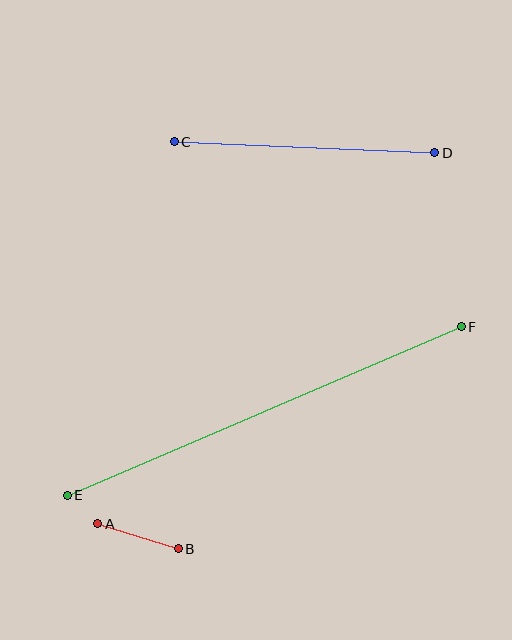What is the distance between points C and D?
The distance is approximately 260 pixels.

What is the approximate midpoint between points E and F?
The midpoint is at approximately (264, 411) pixels.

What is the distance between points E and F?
The distance is approximately 428 pixels.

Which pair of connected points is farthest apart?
Points E and F are farthest apart.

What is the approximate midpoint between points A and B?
The midpoint is at approximately (138, 536) pixels.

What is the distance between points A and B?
The distance is approximately 84 pixels.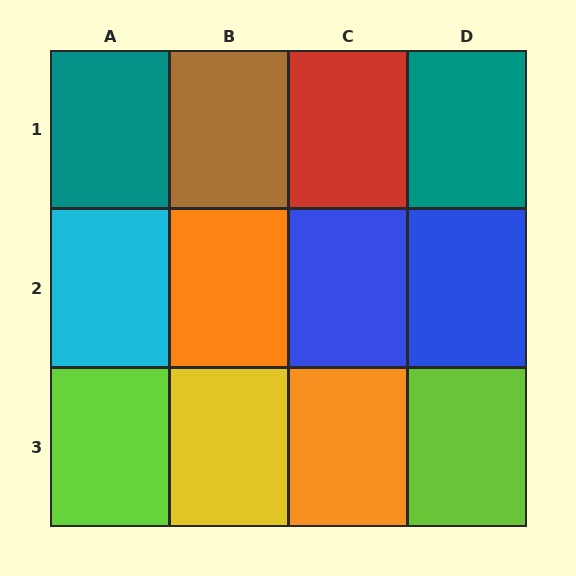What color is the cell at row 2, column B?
Orange.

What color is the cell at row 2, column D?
Blue.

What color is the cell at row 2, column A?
Cyan.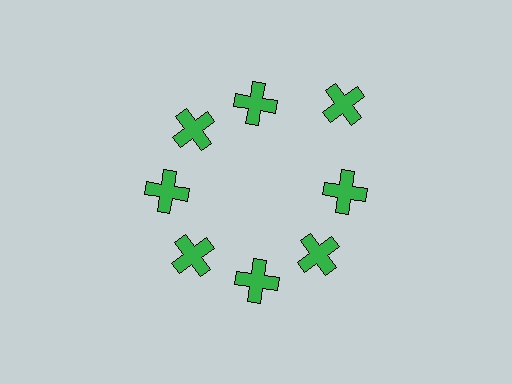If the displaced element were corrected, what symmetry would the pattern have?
It would have 8-fold rotational symmetry — the pattern would map onto itself every 45 degrees.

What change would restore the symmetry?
The symmetry would be restored by moving it inward, back onto the ring so that all 8 crosses sit at equal angles and equal distance from the center.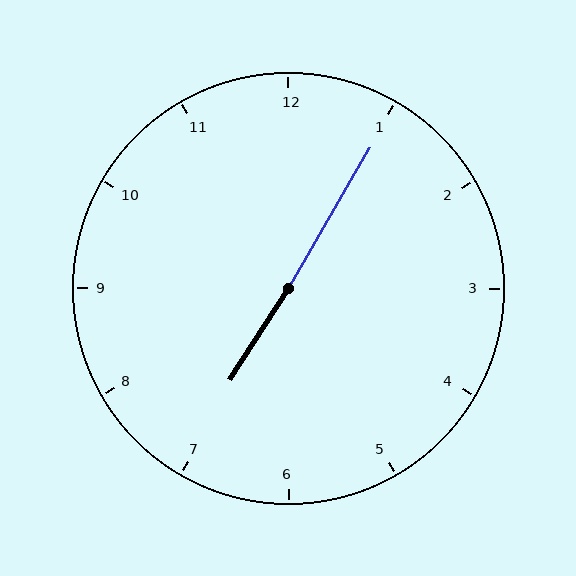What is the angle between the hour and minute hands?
Approximately 178 degrees.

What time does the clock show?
7:05.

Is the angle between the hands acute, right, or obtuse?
It is obtuse.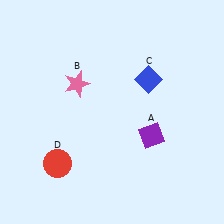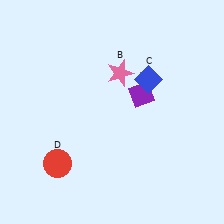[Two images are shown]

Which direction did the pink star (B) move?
The pink star (B) moved right.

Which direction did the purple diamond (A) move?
The purple diamond (A) moved up.